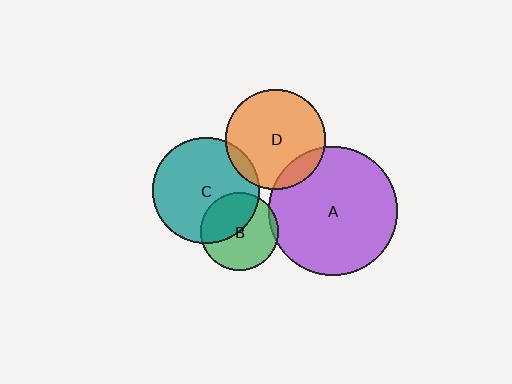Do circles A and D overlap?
Yes.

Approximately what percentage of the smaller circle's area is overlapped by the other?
Approximately 15%.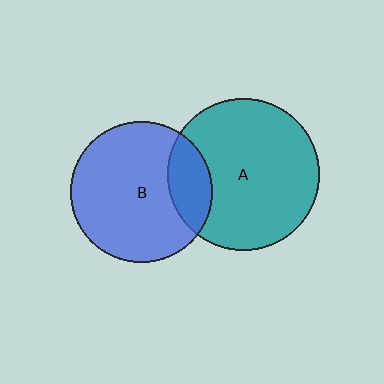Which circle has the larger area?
Circle A (teal).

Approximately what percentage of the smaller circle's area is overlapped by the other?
Approximately 20%.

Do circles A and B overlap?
Yes.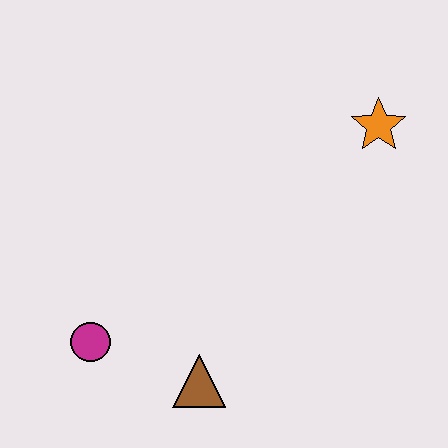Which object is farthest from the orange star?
The magenta circle is farthest from the orange star.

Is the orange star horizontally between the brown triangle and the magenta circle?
No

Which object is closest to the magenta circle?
The brown triangle is closest to the magenta circle.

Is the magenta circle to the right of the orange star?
No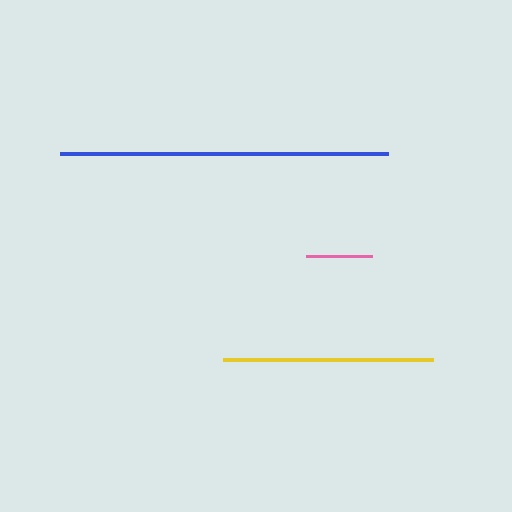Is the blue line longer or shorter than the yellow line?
The blue line is longer than the yellow line.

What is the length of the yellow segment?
The yellow segment is approximately 210 pixels long.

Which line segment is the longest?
The blue line is the longest at approximately 327 pixels.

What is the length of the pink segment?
The pink segment is approximately 66 pixels long.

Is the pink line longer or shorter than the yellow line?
The yellow line is longer than the pink line.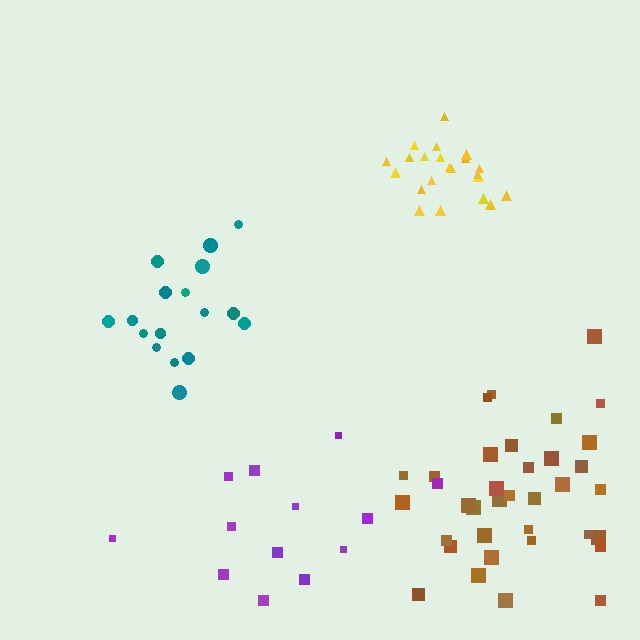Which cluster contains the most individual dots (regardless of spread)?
Brown (35).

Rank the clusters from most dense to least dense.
yellow, teal, brown, purple.